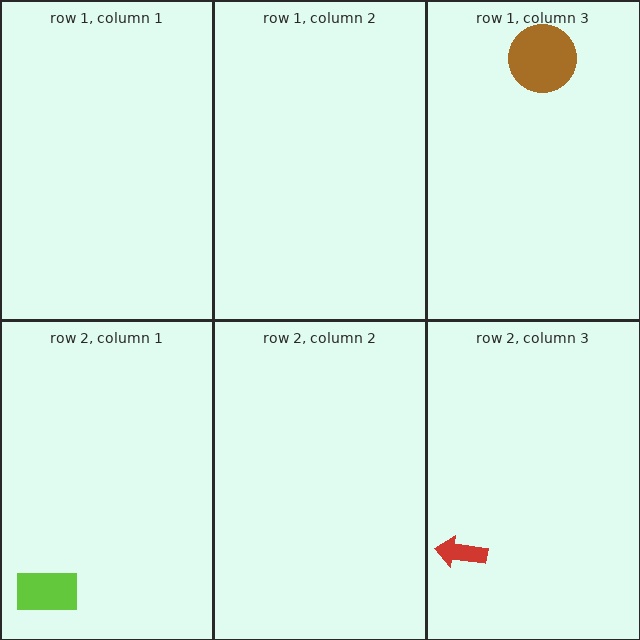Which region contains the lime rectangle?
The row 2, column 1 region.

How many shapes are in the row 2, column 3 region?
1.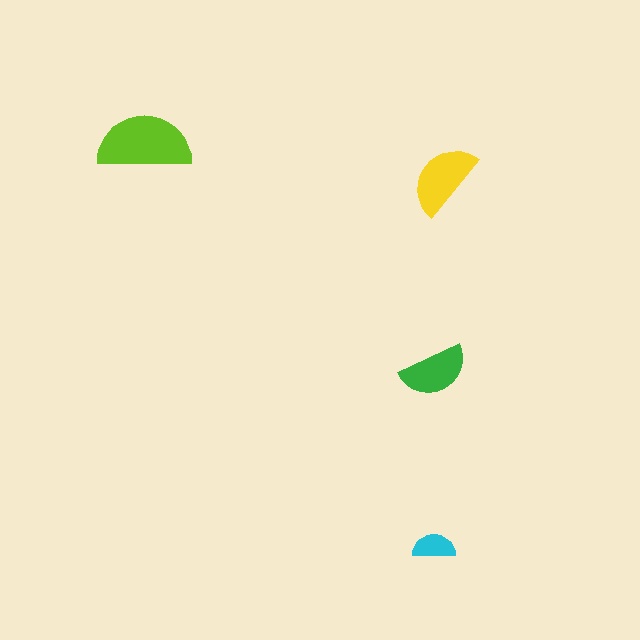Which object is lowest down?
The cyan semicircle is bottommost.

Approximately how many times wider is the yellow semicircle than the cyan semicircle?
About 2 times wider.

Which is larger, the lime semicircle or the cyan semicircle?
The lime one.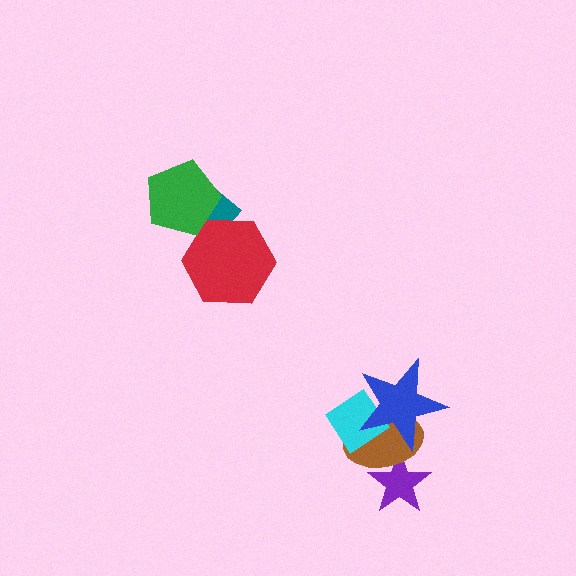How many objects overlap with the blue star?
2 objects overlap with the blue star.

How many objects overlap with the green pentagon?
2 objects overlap with the green pentagon.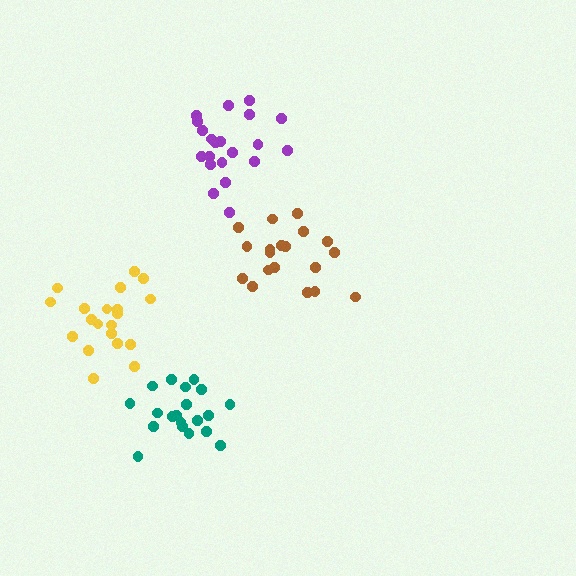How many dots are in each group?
Group 1: 20 dots, Group 2: 19 dots, Group 3: 21 dots, Group 4: 20 dots (80 total).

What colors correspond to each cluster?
The clusters are colored: teal, brown, purple, yellow.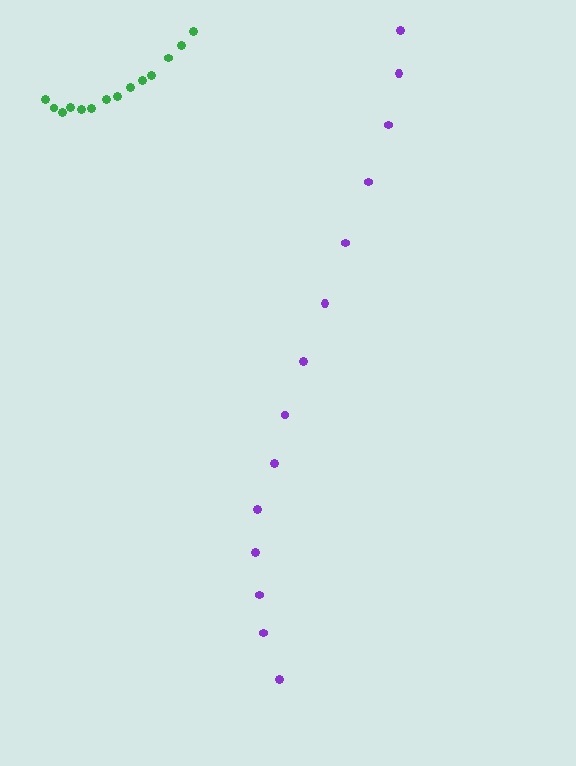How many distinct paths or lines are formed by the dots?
There are 2 distinct paths.